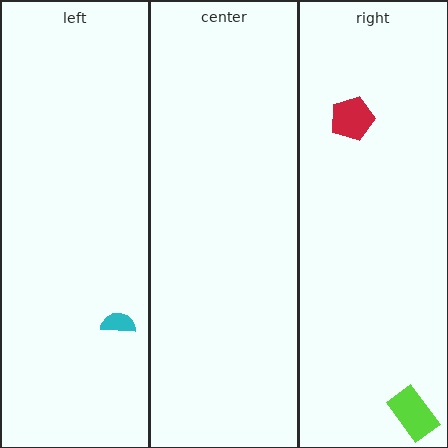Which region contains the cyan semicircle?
The left region.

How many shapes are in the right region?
2.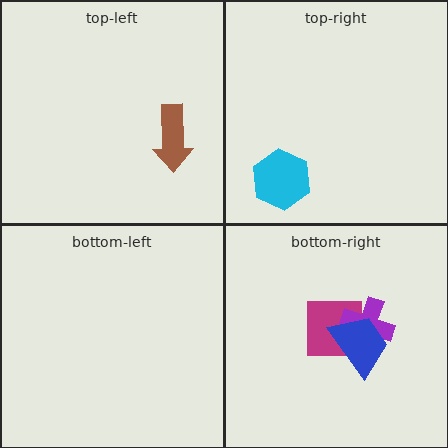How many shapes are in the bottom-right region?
3.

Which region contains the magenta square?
The bottom-right region.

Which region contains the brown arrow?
The top-left region.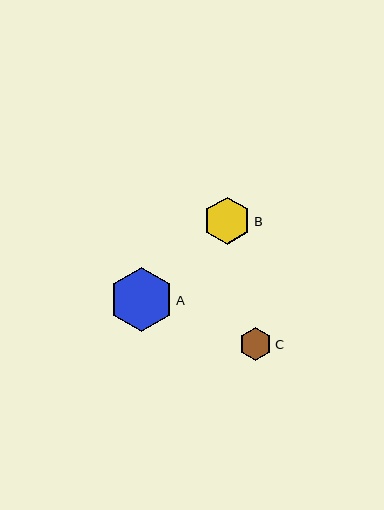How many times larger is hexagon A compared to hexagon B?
Hexagon A is approximately 1.3 times the size of hexagon B.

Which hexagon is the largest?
Hexagon A is the largest with a size of approximately 64 pixels.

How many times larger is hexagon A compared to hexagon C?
Hexagon A is approximately 2.0 times the size of hexagon C.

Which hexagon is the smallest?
Hexagon C is the smallest with a size of approximately 33 pixels.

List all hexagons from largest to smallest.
From largest to smallest: A, B, C.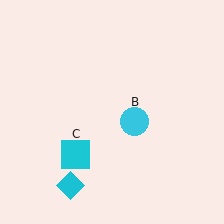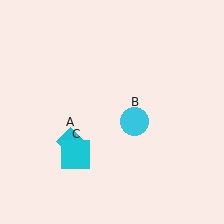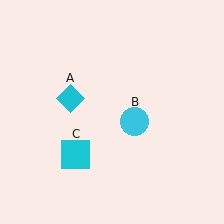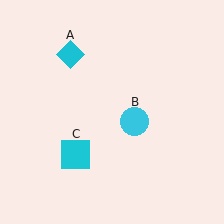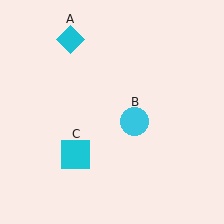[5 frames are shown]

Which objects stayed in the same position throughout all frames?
Cyan circle (object B) and cyan square (object C) remained stationary.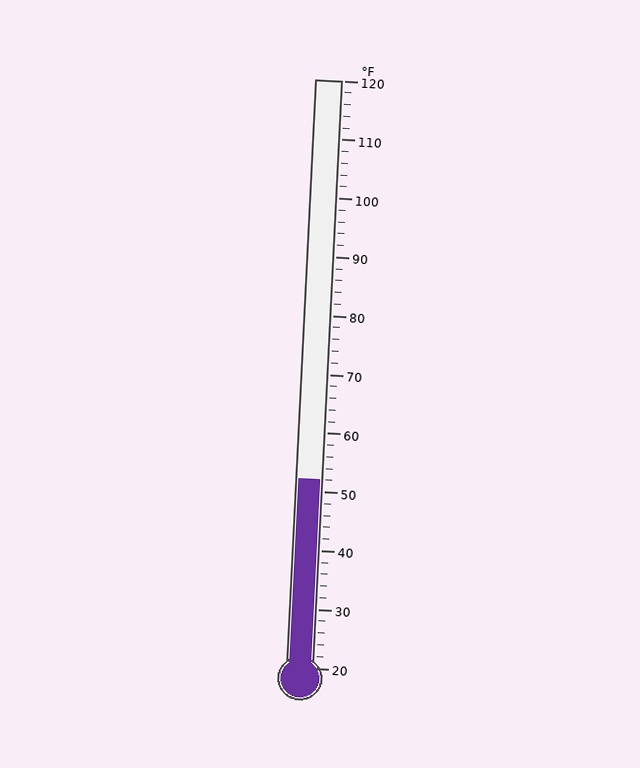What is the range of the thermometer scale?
The thermometer scale ranges from 20°F to 120°F.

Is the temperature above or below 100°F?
The temperature is below 100°F.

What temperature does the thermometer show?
The thermometer shows approximately 52°F.